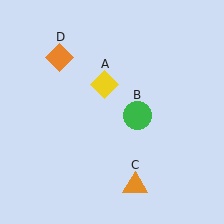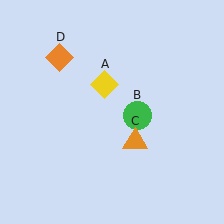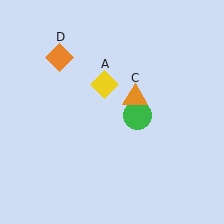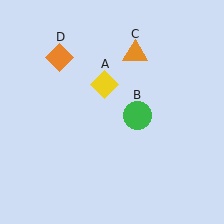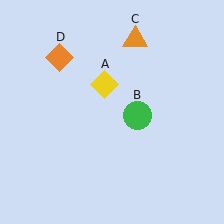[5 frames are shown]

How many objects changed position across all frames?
1 object changed position: orange triangle (object C).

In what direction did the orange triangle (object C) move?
The orange triangle (object C) moved up.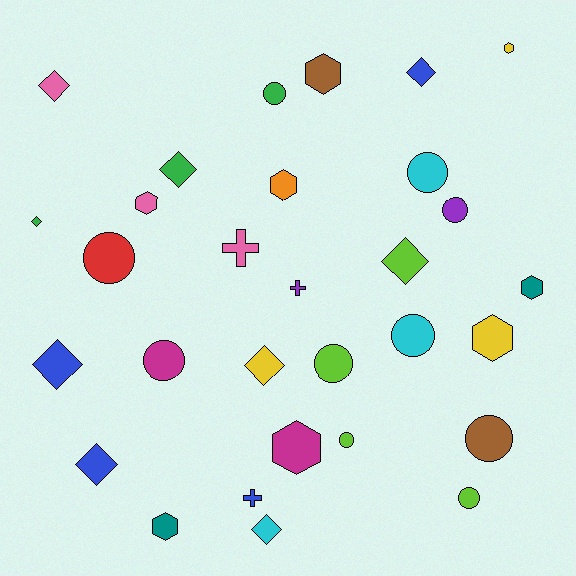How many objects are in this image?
There are 30 objects.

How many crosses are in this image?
There are 3 crosses.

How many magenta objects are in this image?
There are 2 magenta objects.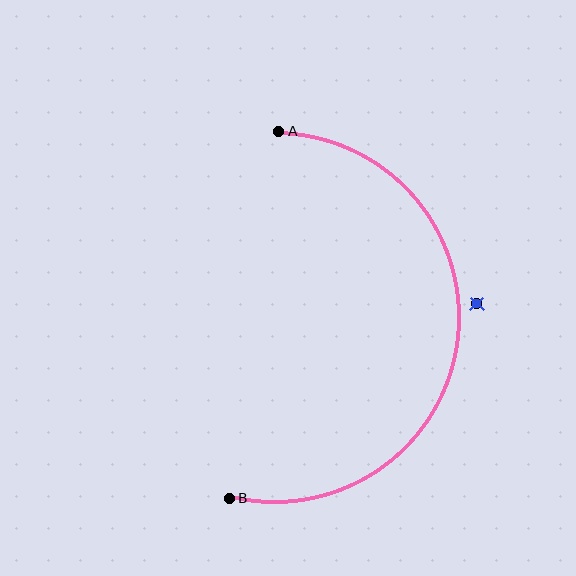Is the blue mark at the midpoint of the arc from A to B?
No — the blue mark does not lie on the arc at all. It sits slightly outside the curve.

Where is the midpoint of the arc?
The arc midpoint is the point on the curve farthest from the straight line joining A and B. It sits to the right of that line.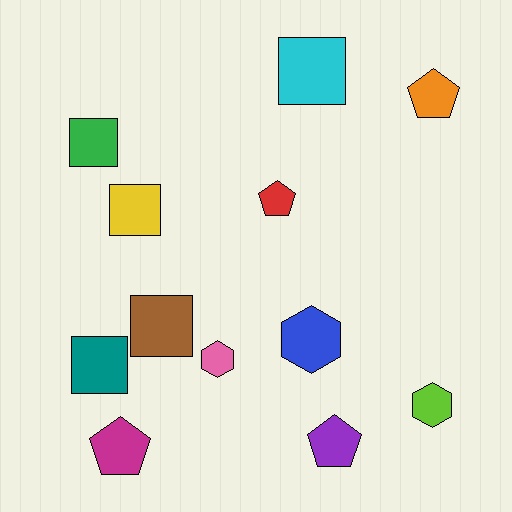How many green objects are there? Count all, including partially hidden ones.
There is 1 green object.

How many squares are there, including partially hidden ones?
There are 5 squares.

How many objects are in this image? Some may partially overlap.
There are 12 objects.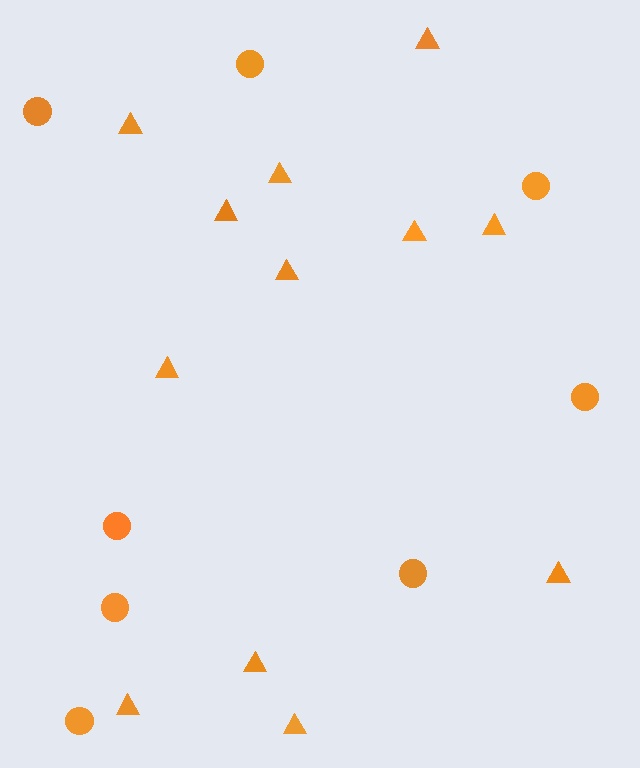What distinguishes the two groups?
There are 2 groups: one group of triangles (12) and one group of circles (8).